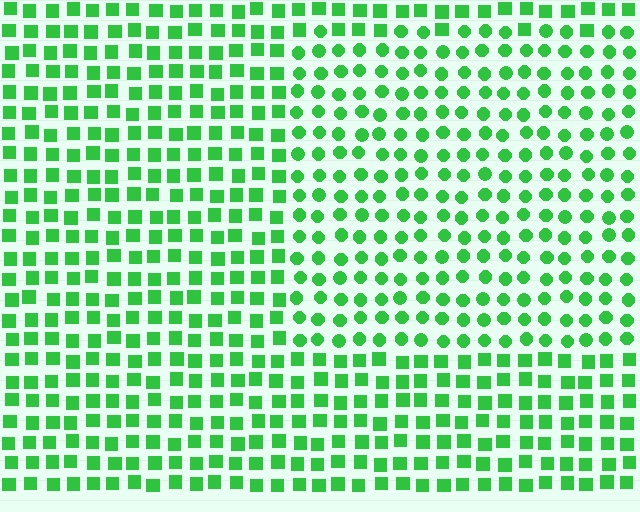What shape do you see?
I see a rectangle.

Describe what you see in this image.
The image is filled with small green elements arranged in a uniform grid. A rectangle-shaped region contains circles, while the surrounding area contains squares. The boundary is defined purely by the change in element shape.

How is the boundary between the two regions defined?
The boundary is defined by a change in element shape: circles inside vs. squares outside. All elements share the same color and spacing.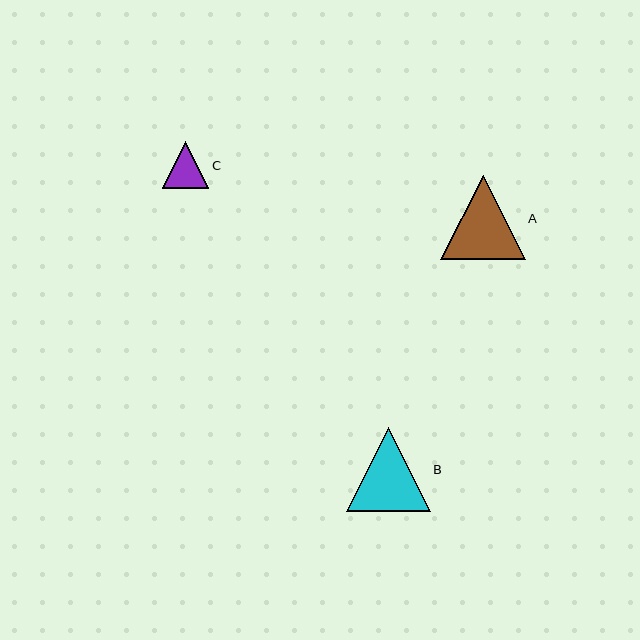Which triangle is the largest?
Triangle B is the largest with a size of approximately 84 pixels.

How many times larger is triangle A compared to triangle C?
Triangle A is approximately 1.8 times the size of triangle C.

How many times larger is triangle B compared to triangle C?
Triangle B is approximately 1.8 times the size of triangle C.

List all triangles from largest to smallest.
From largest to smallest: B, A, C.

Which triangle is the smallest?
Triangle C is the smallest with a size of approximately 47 pixels.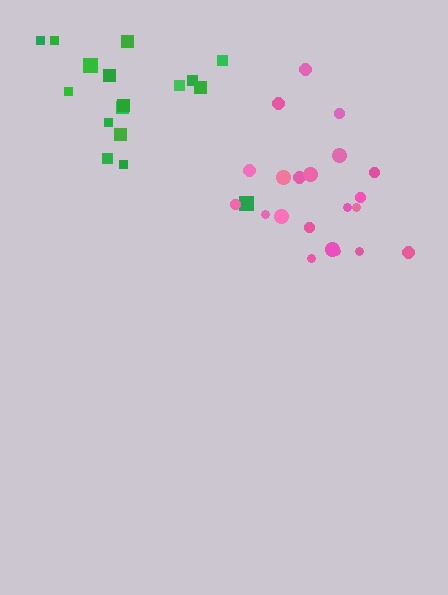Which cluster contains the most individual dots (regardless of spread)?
Pink (21).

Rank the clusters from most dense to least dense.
pink, green.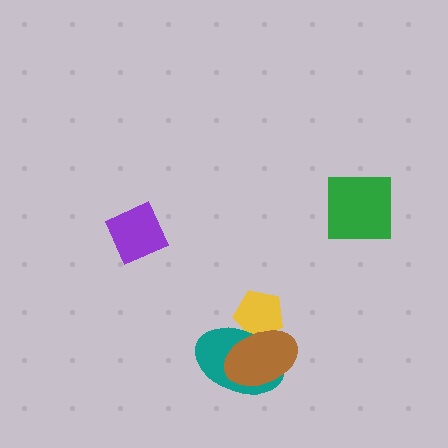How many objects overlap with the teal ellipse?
2 objects overlap with the teal ellipse.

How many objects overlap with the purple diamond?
0 objects overlap with the purple diamond.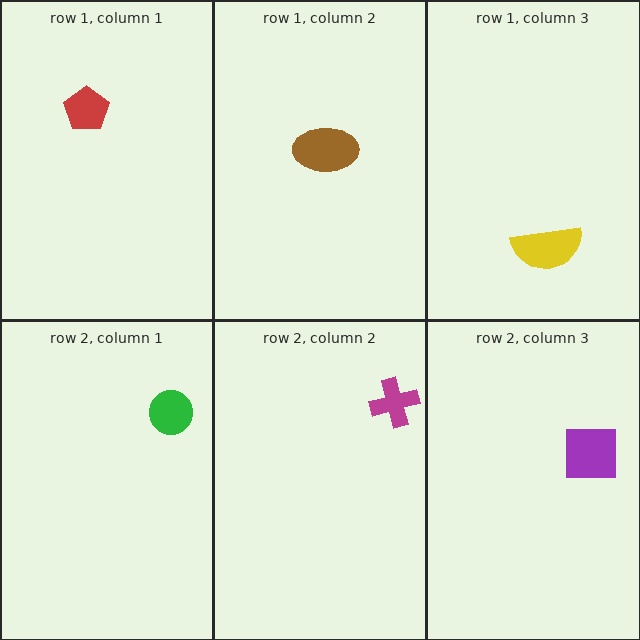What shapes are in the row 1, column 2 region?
The brown ellipse.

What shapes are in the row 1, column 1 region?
The red pentagon.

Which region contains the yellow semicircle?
The row 1, column 3 region.